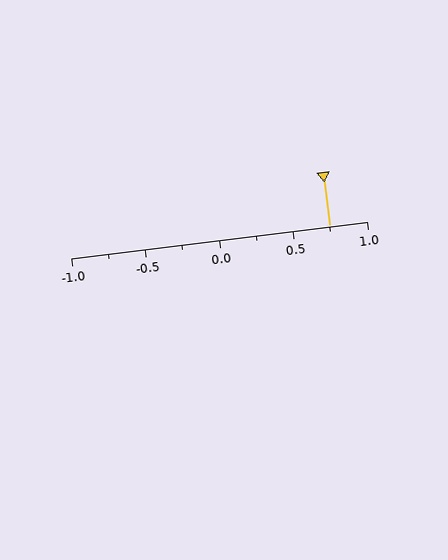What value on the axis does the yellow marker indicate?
The marker indicates approximately 0.75.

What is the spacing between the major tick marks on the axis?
The major ticks are spaced 0.5 apart.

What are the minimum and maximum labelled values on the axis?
The axis runs from -1.0 to 1.0.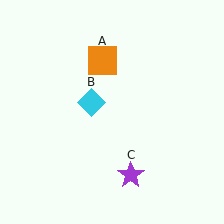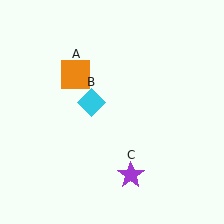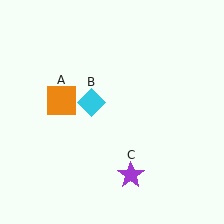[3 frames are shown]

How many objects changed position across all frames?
1 object changed position: orange square (object A).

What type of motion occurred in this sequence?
The orange square (object A) rotated counterclockwise around the center of the scene.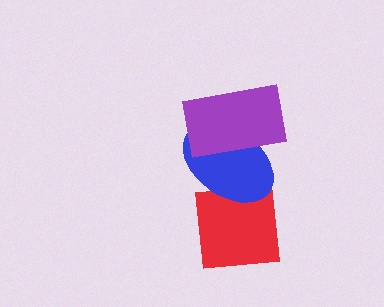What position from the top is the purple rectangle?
The purple rectangle is 1st from the top.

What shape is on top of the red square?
The blue ellipse is on top of the red square.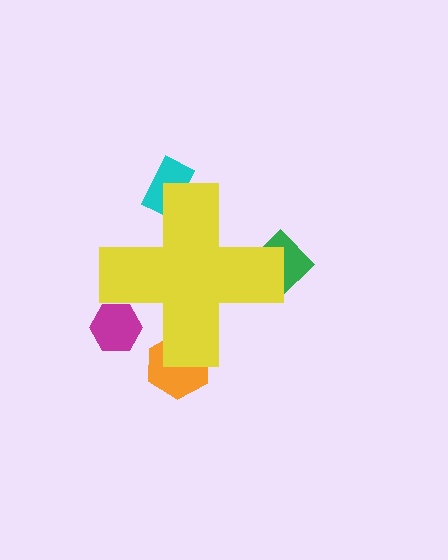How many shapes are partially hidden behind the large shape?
4 shapes are partially hidden.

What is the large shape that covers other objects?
A yellow cross.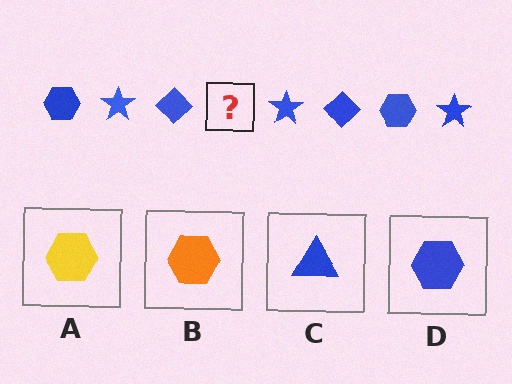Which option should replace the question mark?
Option D.